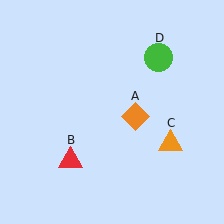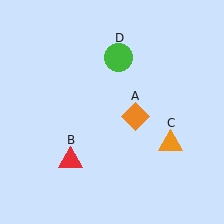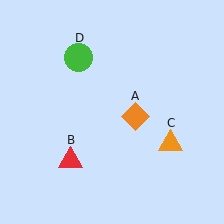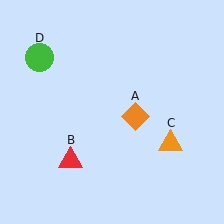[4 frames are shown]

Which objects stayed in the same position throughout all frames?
Orange diamond (object A) and red triangle (object B) and orange triangle (object C) remained stationary.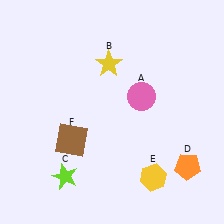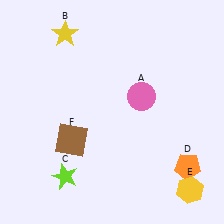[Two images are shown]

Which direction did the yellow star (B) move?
The yellow star (B) moved left.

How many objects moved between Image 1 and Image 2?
2 objects moved between the two images.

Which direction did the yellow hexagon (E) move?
The yellow hexagon (E) moved right.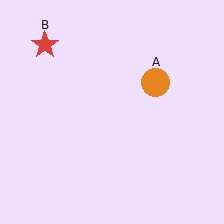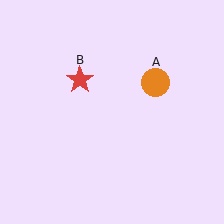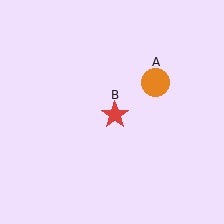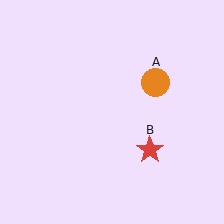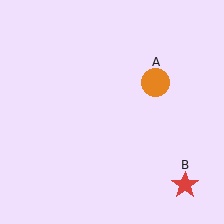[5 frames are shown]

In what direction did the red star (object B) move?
The red star (object B) moved down and to the right.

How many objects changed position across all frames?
1 object changed position: red star (object B).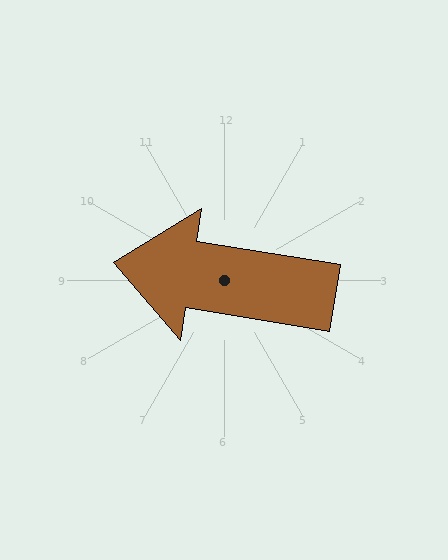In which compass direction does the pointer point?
West.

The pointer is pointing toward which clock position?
Roughly 9 o'clock.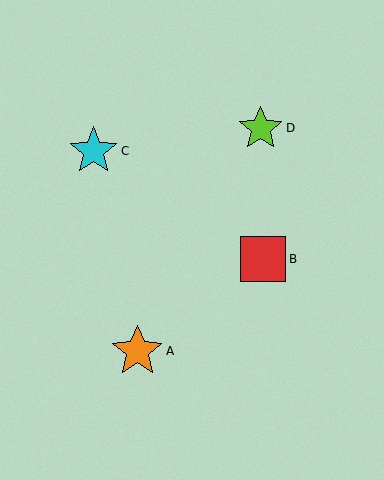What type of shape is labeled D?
Shape D is a lime star.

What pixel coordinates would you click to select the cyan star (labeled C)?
Click at (94, 151) to select the cyan star C.